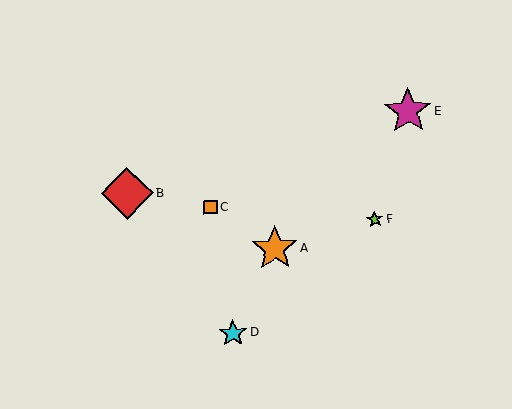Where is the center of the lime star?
The center of the lime star is at (375, 219).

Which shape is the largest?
The red diamond (labeled B) is the largest.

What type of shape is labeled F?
Shape F is a lime star.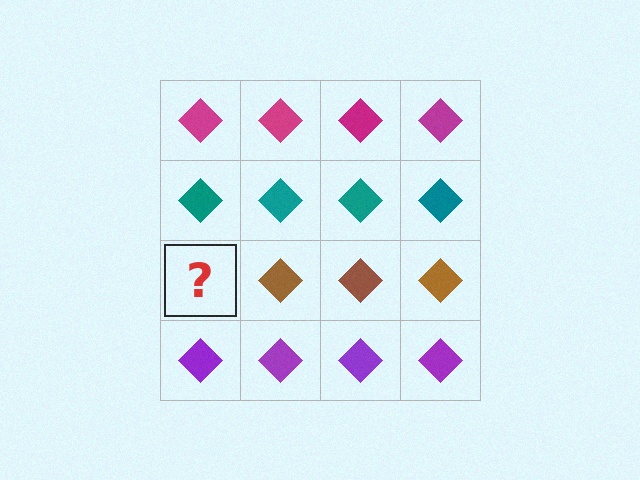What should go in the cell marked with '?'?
The missing cell should contain a brown diamond.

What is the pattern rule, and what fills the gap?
The rule is that each row has a consistent color. The gap should be filled with a brown diamond.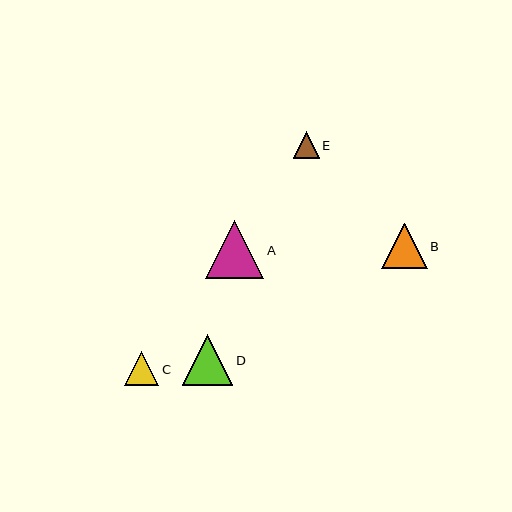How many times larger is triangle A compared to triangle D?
Triangle A is approximately 1.2 times the size of triangle D.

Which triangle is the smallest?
Triangle E is the smallest with a size of approximately 26 pixels.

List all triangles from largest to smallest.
From largest to smallest: A, D, B, C, E.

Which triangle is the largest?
Triangle A is the largest with a size of approximately 58 pixels.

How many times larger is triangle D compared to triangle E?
Triangle D is approximately 1.9 times the size of triangle E.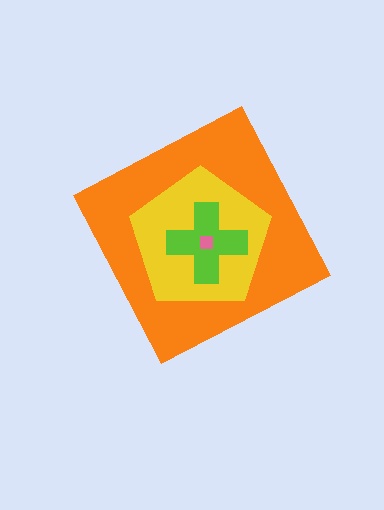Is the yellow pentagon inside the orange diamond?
Yes.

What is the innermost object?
The pink square.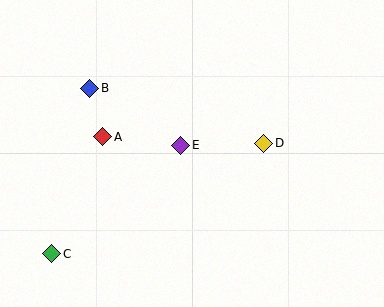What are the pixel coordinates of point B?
Point B is at (90, 88).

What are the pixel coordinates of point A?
Point A is at (103, 137).